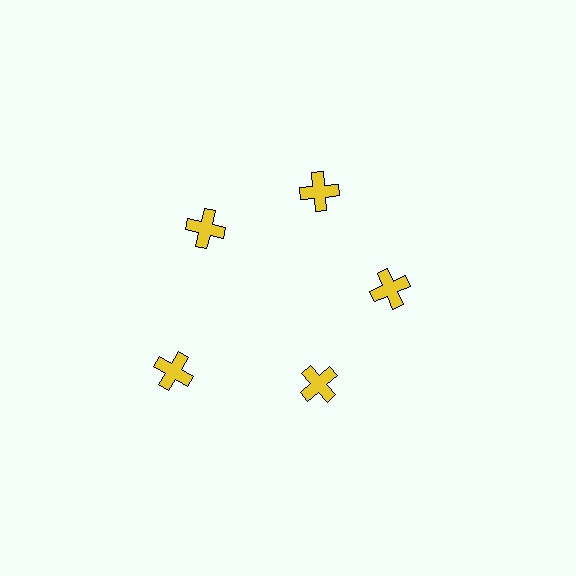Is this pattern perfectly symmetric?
No. The 5 yellow crosses are arranged in a ring, but one element near the 8 o'clock position is pushed outward from the center, breaking the 5-fold rotational symmetry.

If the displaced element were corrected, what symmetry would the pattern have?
It would have 5-fold rotational symmetry — the pattern would map onto itself every 72 degrees.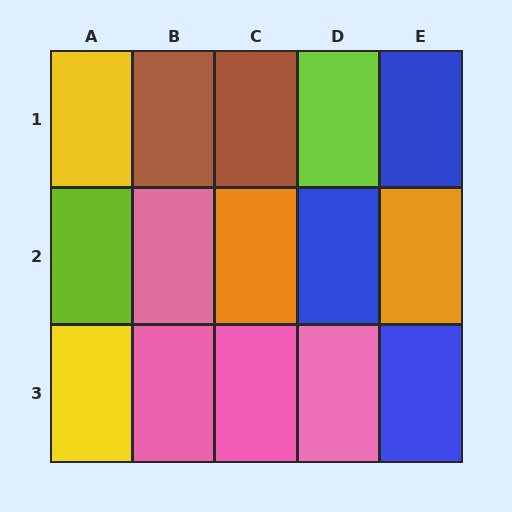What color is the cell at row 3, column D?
Pink.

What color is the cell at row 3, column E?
Blue.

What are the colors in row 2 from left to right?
Lime, pink, orange, blue, orange.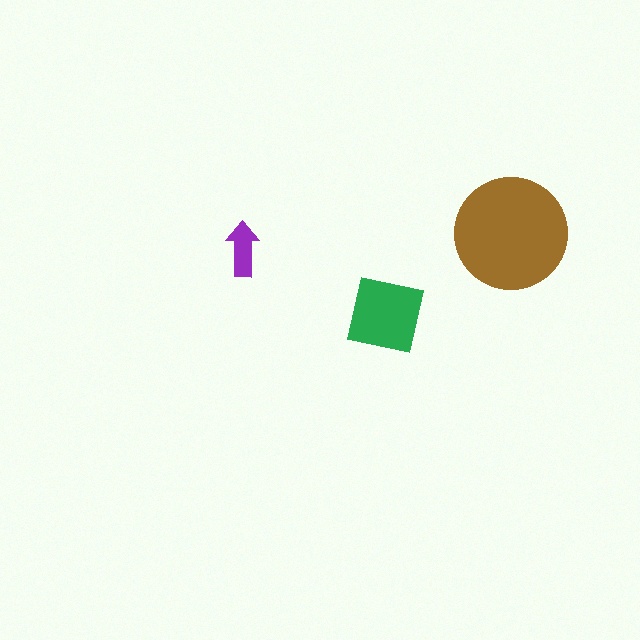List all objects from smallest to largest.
The purple arrow, the green square, the brown circle.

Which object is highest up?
The brown circle is topmost.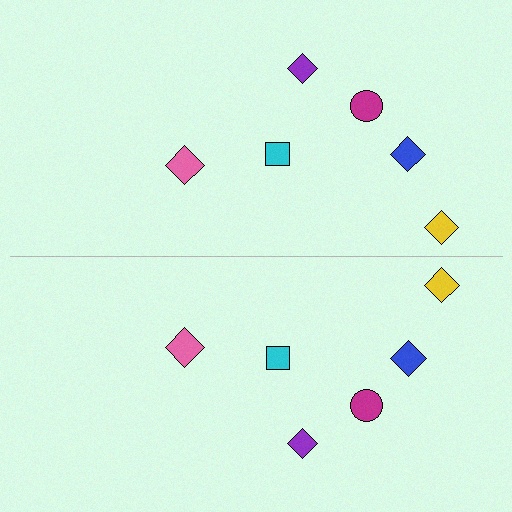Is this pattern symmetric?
Yes, this pattern has bilateral (reflection) symmetry.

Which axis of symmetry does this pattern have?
The pattern has a horizontal axis of symmetry running through the center of the image.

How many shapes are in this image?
There are 12 shapes in this image.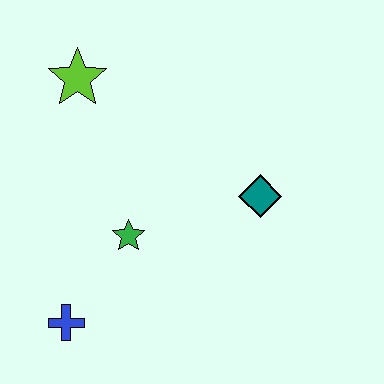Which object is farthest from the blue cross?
The lime star is farthest from the blue cross.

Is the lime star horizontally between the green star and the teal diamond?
No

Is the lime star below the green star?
No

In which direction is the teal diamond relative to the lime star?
The teal diamond is to the right of the lime star.